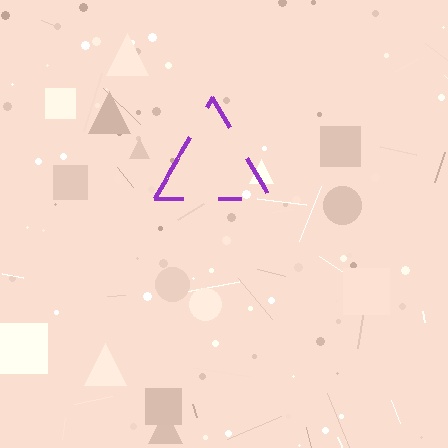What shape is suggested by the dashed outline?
The dashed outline suggests a triangle.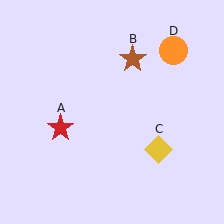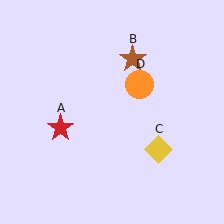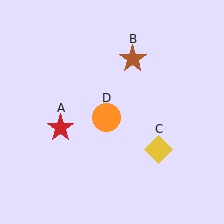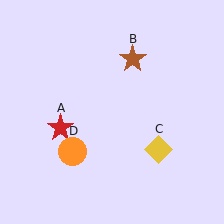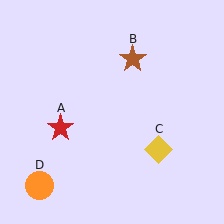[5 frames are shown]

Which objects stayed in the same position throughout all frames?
Red star (object A) and brown star (object B) and yellow diamond (object C) remained stationary.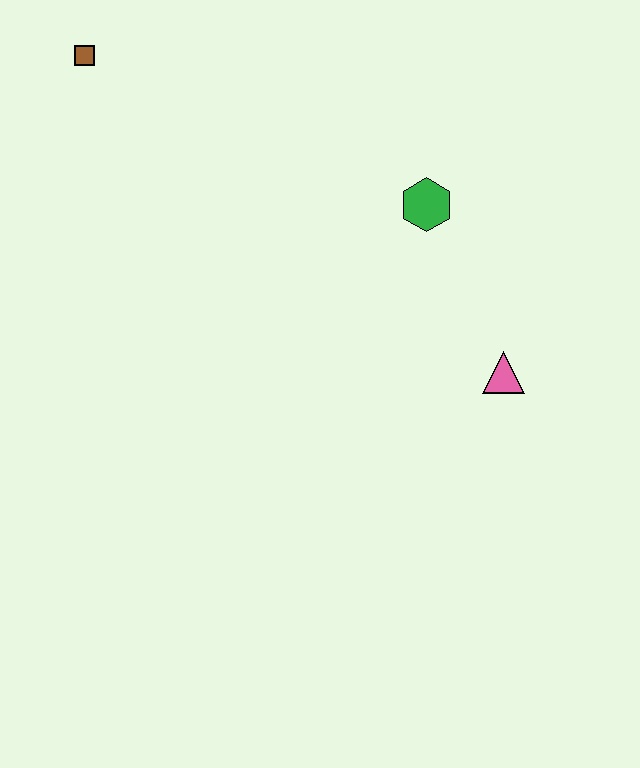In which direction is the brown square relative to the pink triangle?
The brown square is to the left of the pink triangle.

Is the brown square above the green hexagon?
Yes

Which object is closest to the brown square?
The green hexagon is closest to the brown square.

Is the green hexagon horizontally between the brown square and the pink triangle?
Yes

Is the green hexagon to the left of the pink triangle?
Yes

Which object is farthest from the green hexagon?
The brown square is farthest from the green hexagon.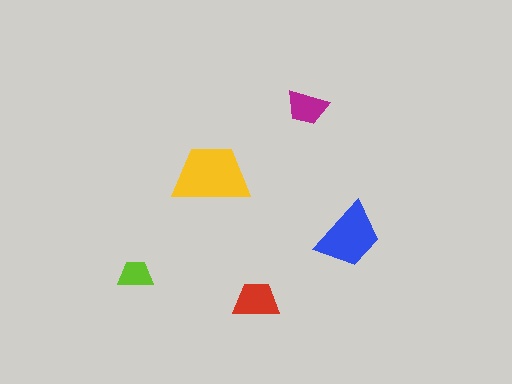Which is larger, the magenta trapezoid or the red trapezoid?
The red one.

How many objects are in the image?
There are 5 objects in the image.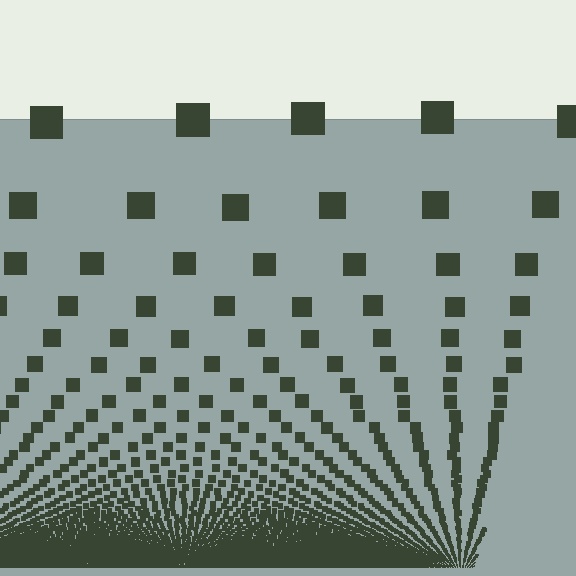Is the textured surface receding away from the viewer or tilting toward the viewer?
The surface appears to tilt toward the viewer. Texture elements get larger and sparser toward the top.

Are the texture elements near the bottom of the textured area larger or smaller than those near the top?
Smaller. The gradient is inverted — elements near the bottom are smaller and denser.